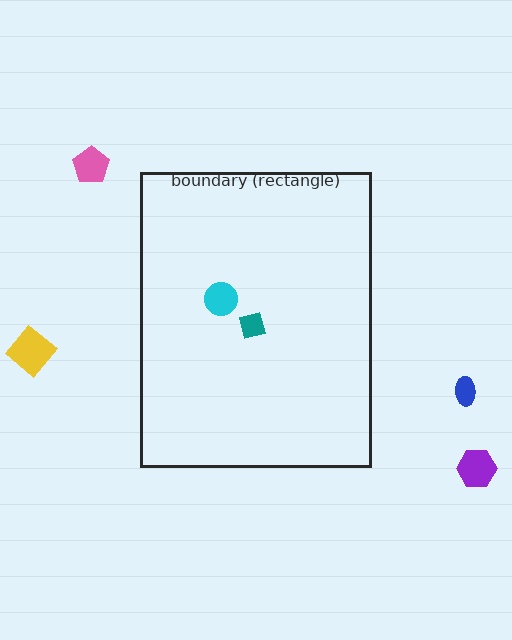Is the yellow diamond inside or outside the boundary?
Outside.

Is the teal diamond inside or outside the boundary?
Inside.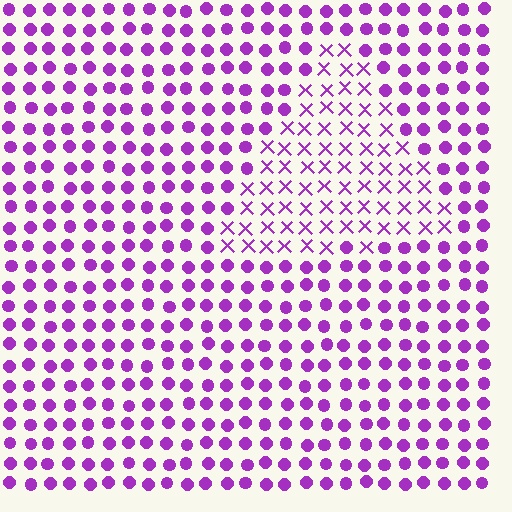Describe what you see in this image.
The image is filled with small purple elements arranged in a uniform grid. A triangle-shaped region contains X marks, while the surrounding area contains circles. The boundary is defined purely by the change in element shape.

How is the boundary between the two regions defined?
The boundary is defined by a change in element shape: X marks inside vs. circles outside. All elements share the same color and spacing.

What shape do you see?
I see a triangle.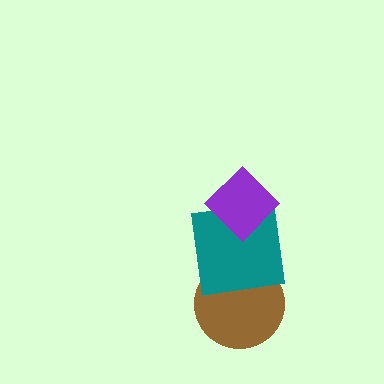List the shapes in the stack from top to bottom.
From top to bottom: the purple diamond, the teal square, the brown circle.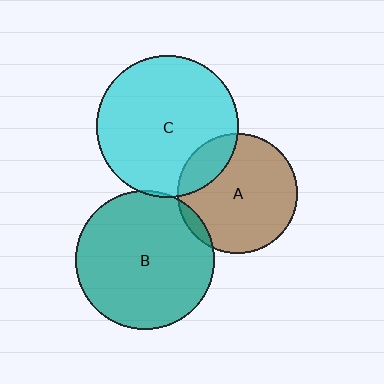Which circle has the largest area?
Circle C (cyan).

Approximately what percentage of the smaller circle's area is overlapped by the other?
Approximately 5%.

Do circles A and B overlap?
Yes.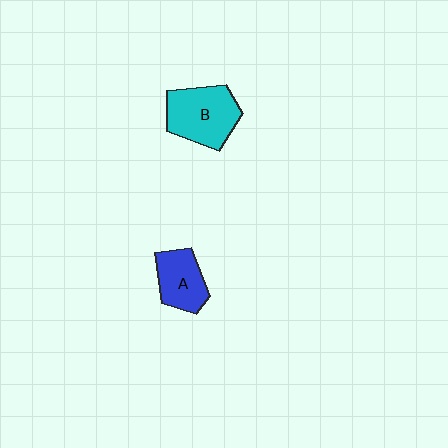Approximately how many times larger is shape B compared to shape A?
Approximately 1.4 times.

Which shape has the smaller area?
Shape A (blue).